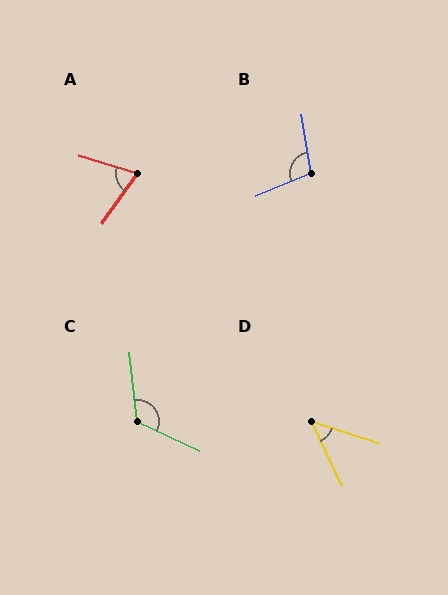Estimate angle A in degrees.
Approximately 71 degrees.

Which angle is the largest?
C, at approximately 122 degrees.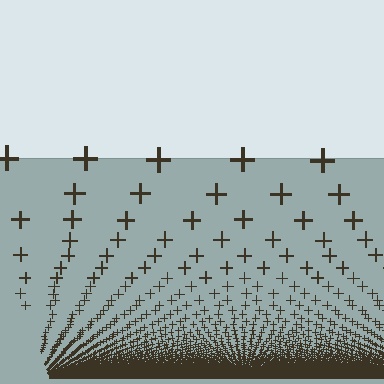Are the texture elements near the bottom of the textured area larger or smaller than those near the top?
Smaller. The gradient is inverted — elements near the bottom are smaller and denser.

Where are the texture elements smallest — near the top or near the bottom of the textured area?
Near the bottom.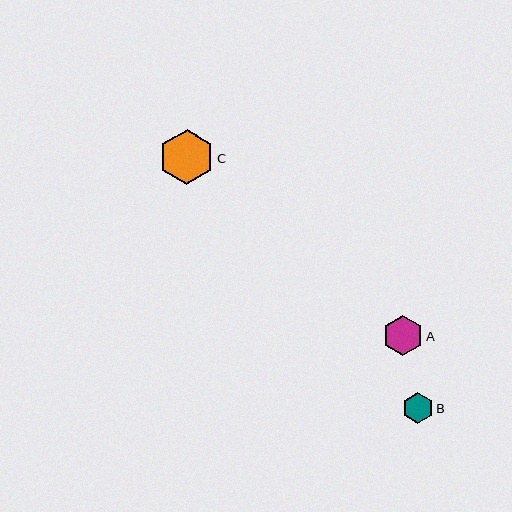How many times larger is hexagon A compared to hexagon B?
Hexagon A is approximately 1.3 times the size of hexagon B.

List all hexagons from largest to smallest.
From largest to smallest: C, A, B.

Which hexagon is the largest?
Hexagon C is the largest with a size of approximately 55 pixels.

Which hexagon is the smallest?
Hexagon B is the smallest with a size of approximately 31 pixels.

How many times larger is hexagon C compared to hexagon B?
Hexagon C is approximately 1.8 times the size of hexagon B.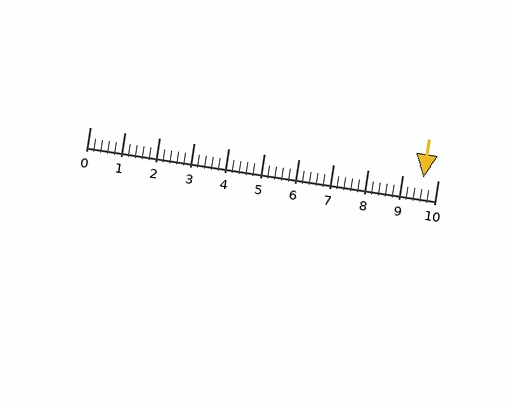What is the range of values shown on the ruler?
The ruler shows values from 0 to 10.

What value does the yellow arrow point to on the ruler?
The yellow arrow points to approximately 9.6.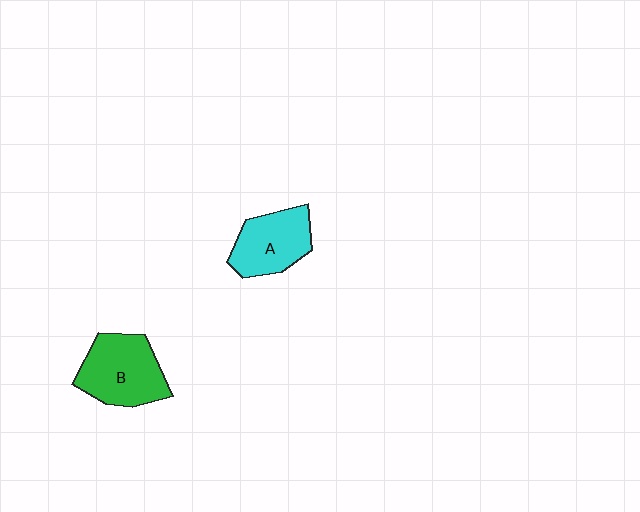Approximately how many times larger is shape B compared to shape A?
Approximately 1.2 times.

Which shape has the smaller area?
Shape A (cyan).